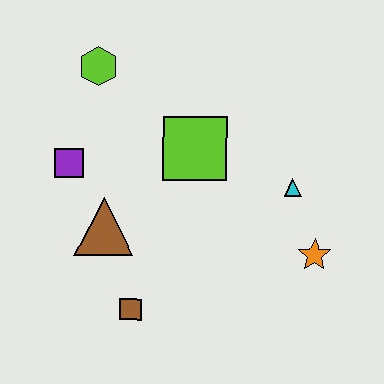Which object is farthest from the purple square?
The orange star is farthest from the purple square.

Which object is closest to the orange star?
The cyan triangle is closest to the orange star.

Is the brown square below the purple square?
Yes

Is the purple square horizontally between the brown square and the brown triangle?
No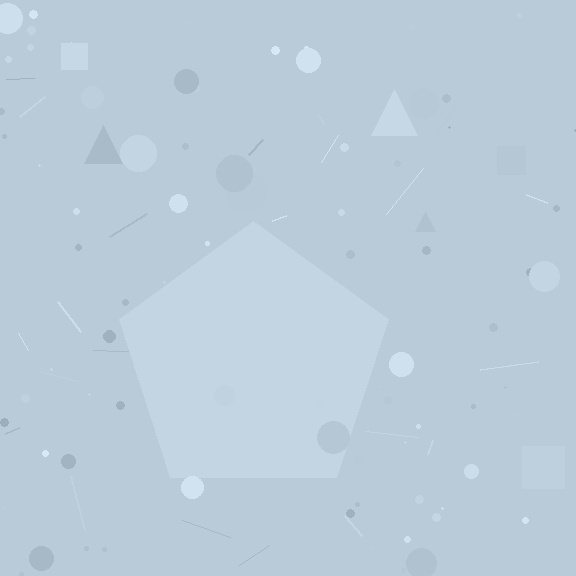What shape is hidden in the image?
A pentagon is hidden in the image.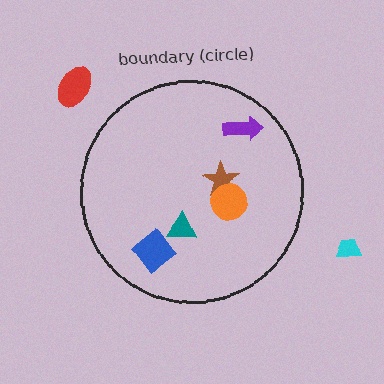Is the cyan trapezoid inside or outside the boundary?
Outside.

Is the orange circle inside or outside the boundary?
Inside.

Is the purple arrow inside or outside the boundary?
Inside.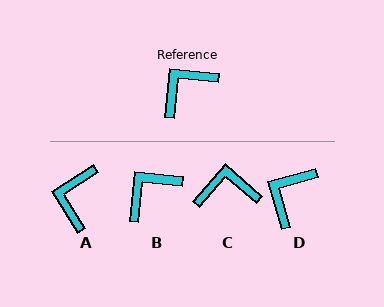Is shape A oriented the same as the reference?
No, it is off by about 38 degrees.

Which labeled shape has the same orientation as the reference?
B.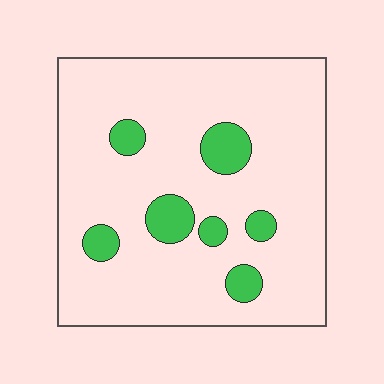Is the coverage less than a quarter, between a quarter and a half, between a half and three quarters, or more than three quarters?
Less than a quarter.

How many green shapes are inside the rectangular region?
7.